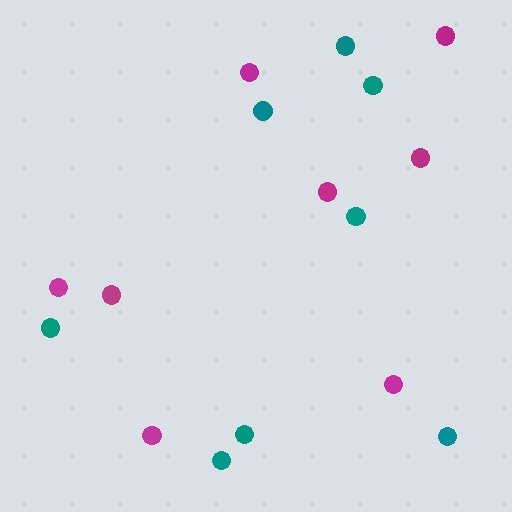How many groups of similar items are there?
There are 2 groups: one group of magenta circles (8) and one group of teal circles (8).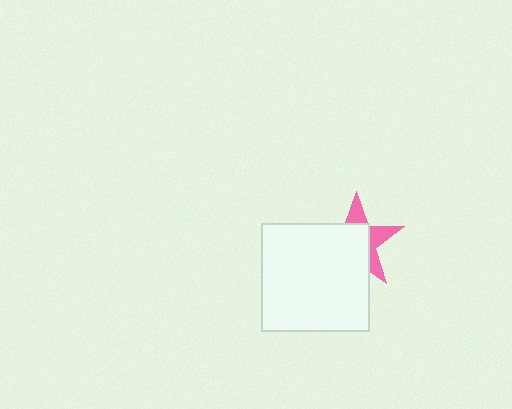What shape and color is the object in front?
The object in front is a white square.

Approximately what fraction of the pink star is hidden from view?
Roughly 62% of the pink star is hidden behind the white square.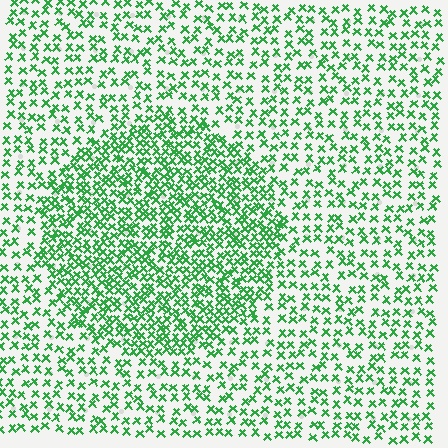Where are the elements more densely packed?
The elements are more densely packed inside the circle boundary.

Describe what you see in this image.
The image contains small green elements arranged at two different densities. A circle-shaped region is visible where the elements are more densely packed than the surrounding area.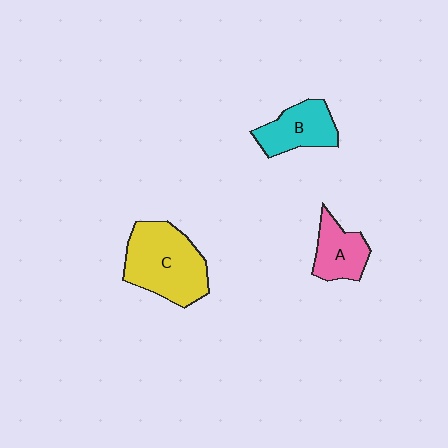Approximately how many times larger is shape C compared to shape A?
Approximately 1.9 times.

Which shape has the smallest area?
Shape A (pink).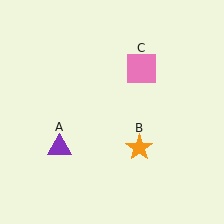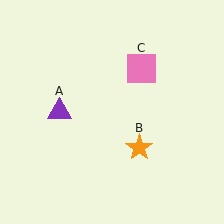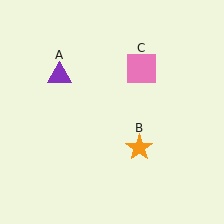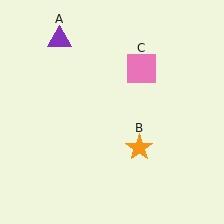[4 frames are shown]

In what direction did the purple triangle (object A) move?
The purple triangle (object A) moved up.